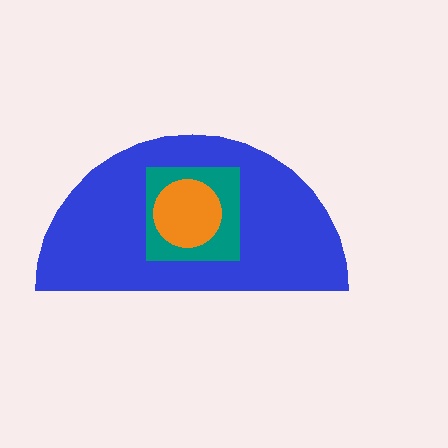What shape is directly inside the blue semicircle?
The teal square.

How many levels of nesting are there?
3.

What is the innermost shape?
The orange circle.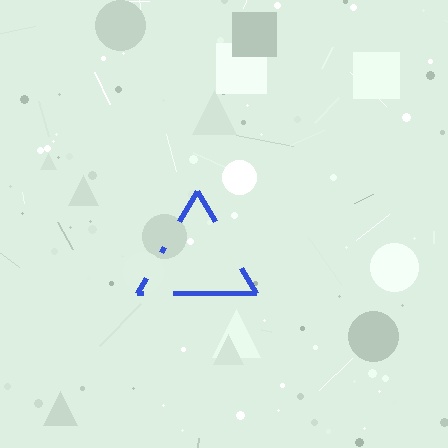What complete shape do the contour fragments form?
The contour fragments form a triangle.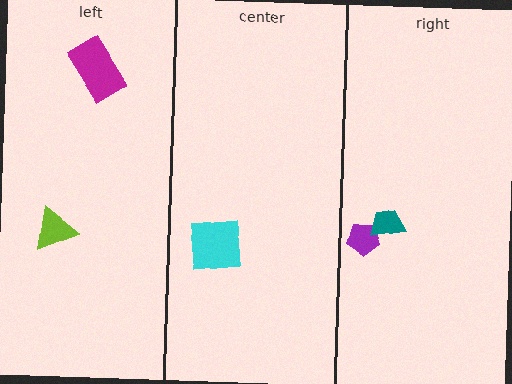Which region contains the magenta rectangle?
The left region.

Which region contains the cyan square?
The center region.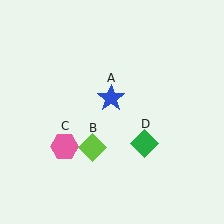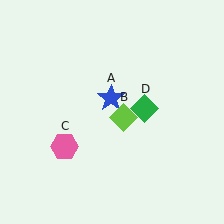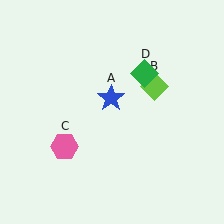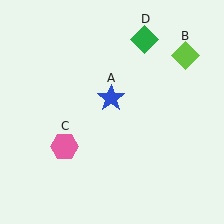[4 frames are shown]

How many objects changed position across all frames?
2 objects changed position: lime diamond (object B), green diamond (object D).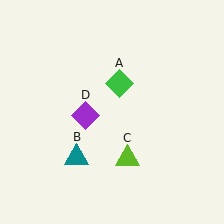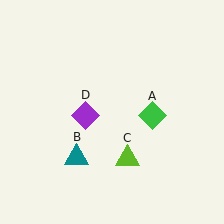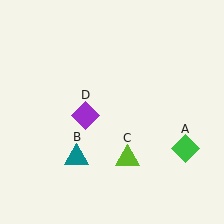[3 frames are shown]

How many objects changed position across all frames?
1 object changed position: green diamond (object A).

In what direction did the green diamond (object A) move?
The green diamond (object A) moved down and to the right.